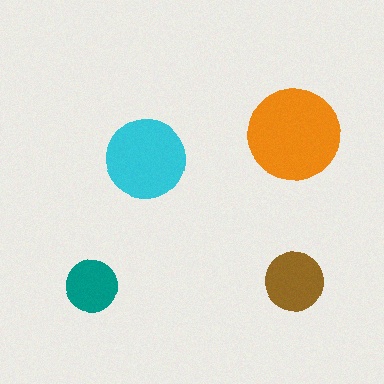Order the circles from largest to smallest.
the orange one, the cyan one, the brown one, the teal one.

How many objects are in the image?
There are 4 objects in the image.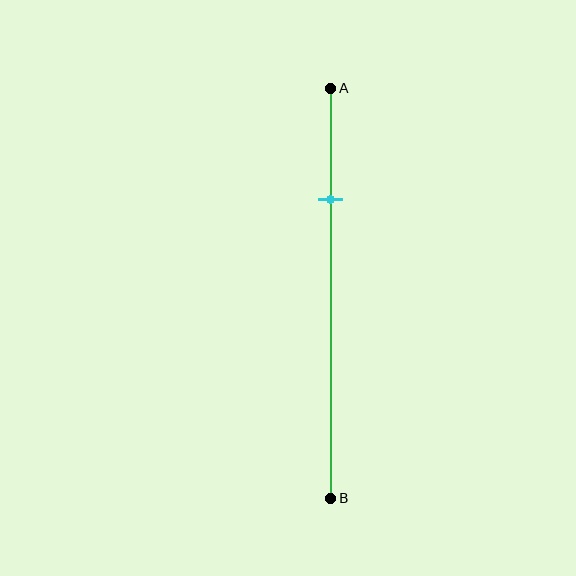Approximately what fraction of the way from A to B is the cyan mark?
The cyan mark is approximately 25% of the way from A to B.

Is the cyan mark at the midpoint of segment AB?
No, the mark is at about 25% from A, not at the 50% midpoint.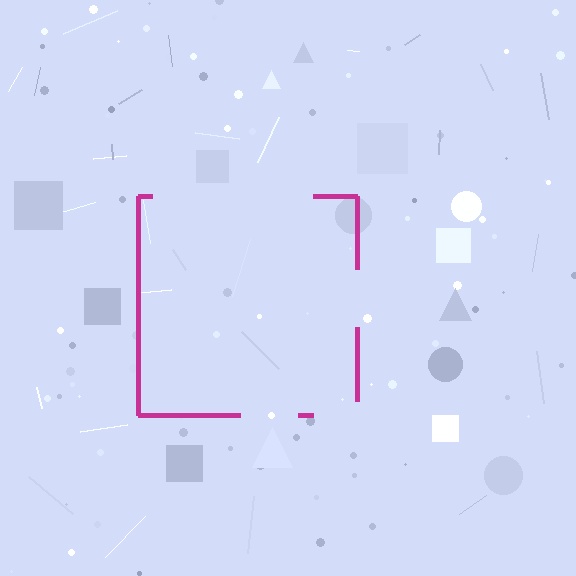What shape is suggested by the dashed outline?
The dashed outline suggests a square.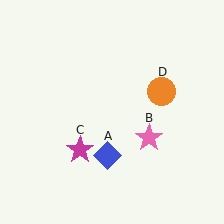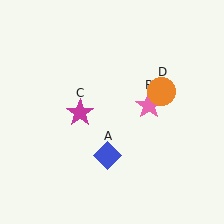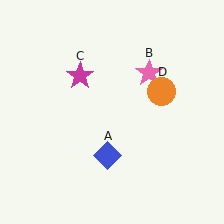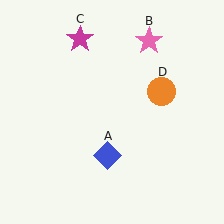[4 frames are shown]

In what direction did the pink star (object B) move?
The pink star (object B) moved up.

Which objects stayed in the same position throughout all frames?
Blue diamond (object A) and orange circle (object D) remained stationary.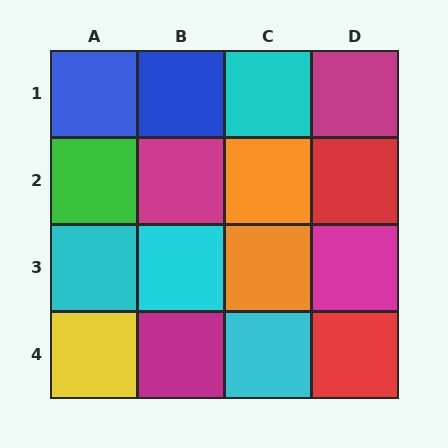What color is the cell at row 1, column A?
Blue.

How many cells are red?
2 cells are red.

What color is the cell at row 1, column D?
Magenta.